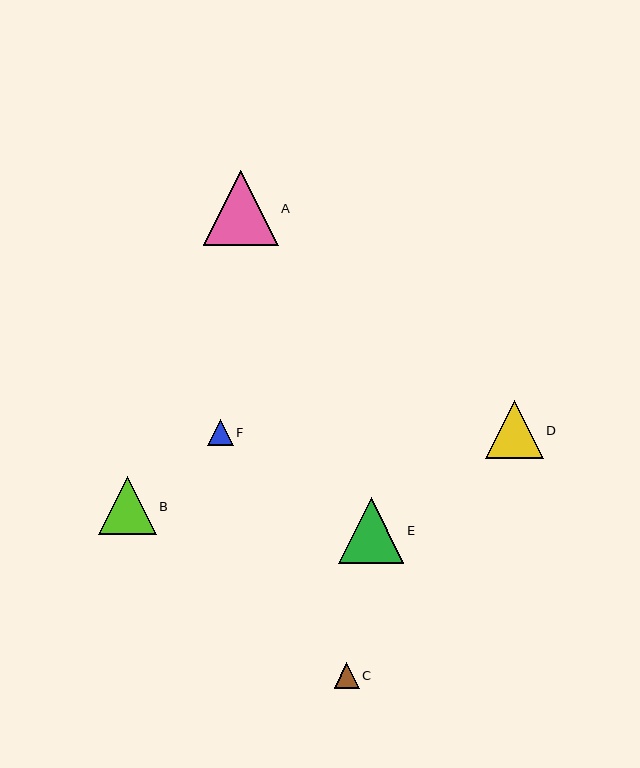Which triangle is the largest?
Triangle A is the largest with a size of approximately 75 pixels.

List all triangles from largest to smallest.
From largest to smallest: A, E, B, D, C, F.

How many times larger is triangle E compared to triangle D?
Triangle E is approximately 1.1 times the size of triangle D.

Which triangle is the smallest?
Triangle F is the smallest with a size of approximately 25 pixels.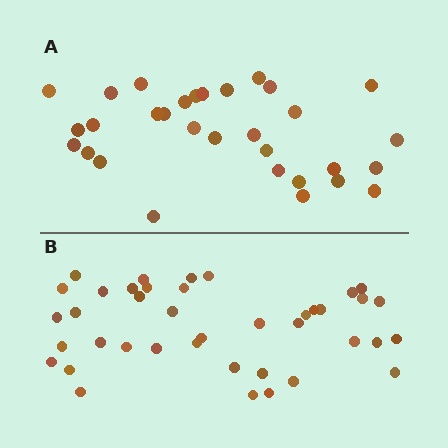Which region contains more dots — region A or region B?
Region B (the bottom region) has more dots.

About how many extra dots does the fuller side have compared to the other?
Region B has roughly 8 or so more dots than region A.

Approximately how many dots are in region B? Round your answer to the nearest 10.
About 40 dots.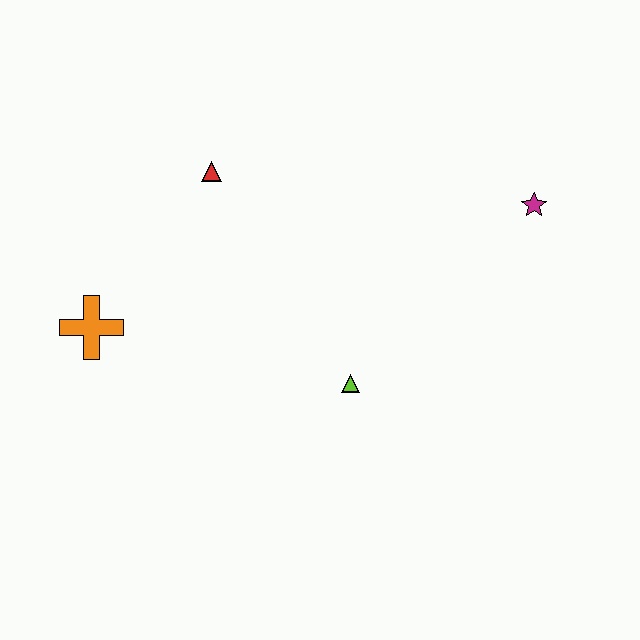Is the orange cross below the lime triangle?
No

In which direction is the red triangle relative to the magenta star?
The red triangle is to the left of the magenta star.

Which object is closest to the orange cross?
The red triangle is closest to the orange cross.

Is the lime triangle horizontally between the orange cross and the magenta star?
Yes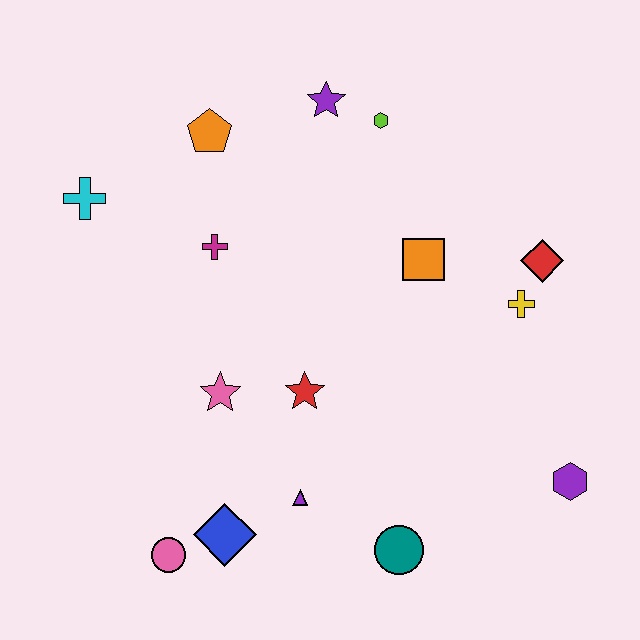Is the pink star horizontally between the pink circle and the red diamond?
Yes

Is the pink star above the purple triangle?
Yes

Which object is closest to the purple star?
The lime hexagon is closest to the purple star.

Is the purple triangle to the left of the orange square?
Yes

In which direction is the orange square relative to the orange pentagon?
The orange square is to the right of the orange pentagon.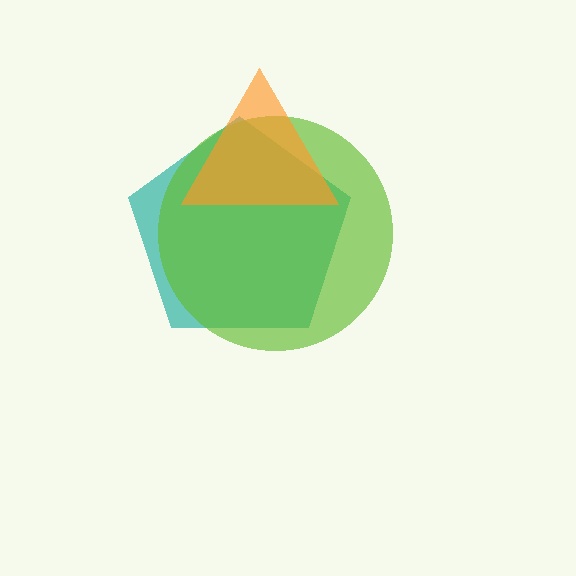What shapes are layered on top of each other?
The layered shapes are: a teal pentagon, a lime circle, an orange triangle.